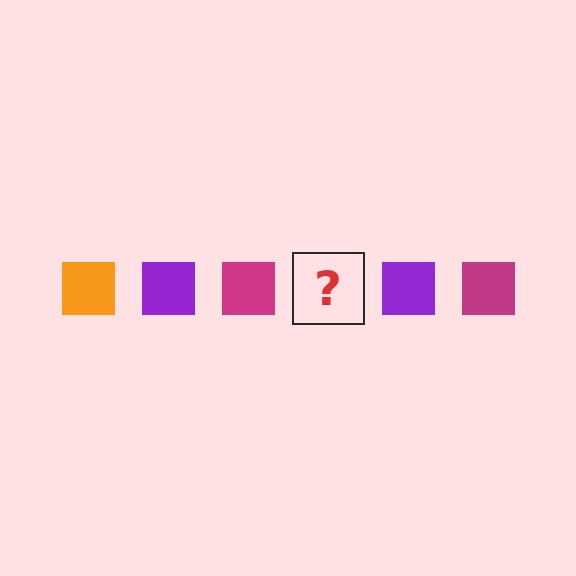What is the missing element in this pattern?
The missing element is an orange square.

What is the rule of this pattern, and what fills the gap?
The rule is that the pattern cycles through orange, purple, magenta squares. The gap should be filled with an orange square.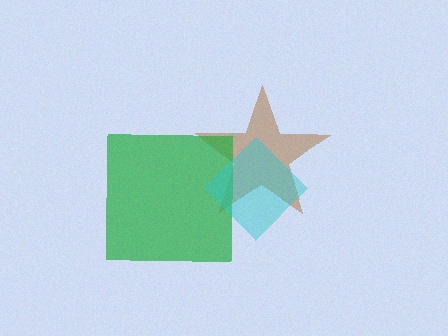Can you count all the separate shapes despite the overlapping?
Yes, there are 3 separate shapes.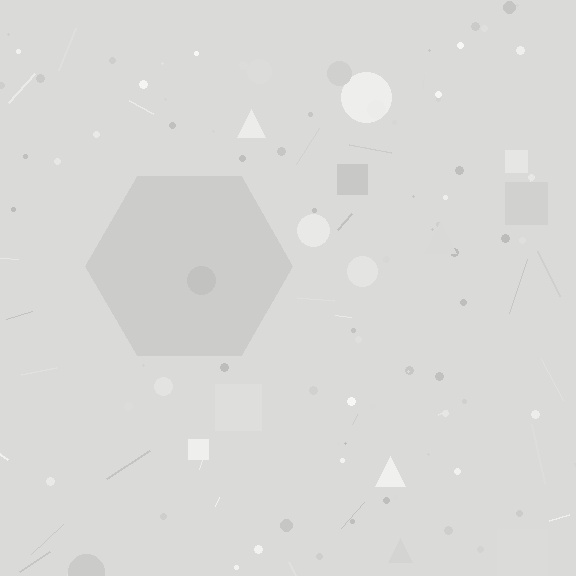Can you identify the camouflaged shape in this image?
The camouflaged shape is a hexagon.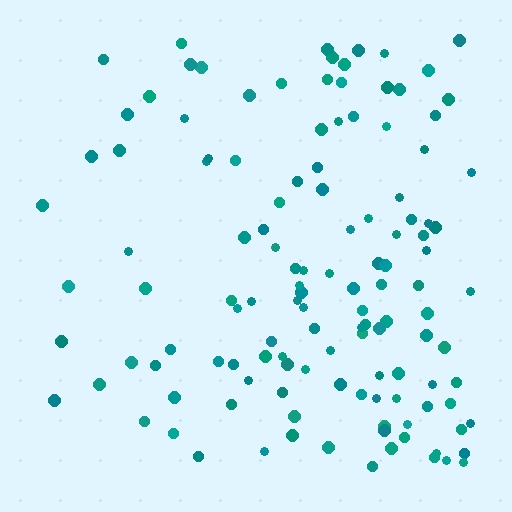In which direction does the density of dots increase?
From left to right, with the right side densest.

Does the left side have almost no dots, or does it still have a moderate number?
Still a moderate number, just noticeably fewer than the right.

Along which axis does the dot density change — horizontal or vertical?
Horizontal.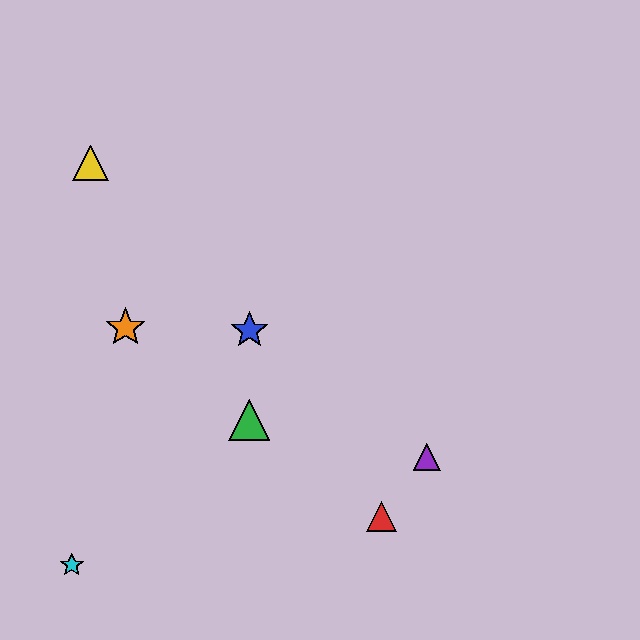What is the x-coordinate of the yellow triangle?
The yellow triangle is at x≈91.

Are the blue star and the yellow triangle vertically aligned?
No, the blue star is at x≈249 and the yellow triangle is at x≈91.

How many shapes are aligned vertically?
2 shapes (the blue star, the green triangle) are aligned vertically.